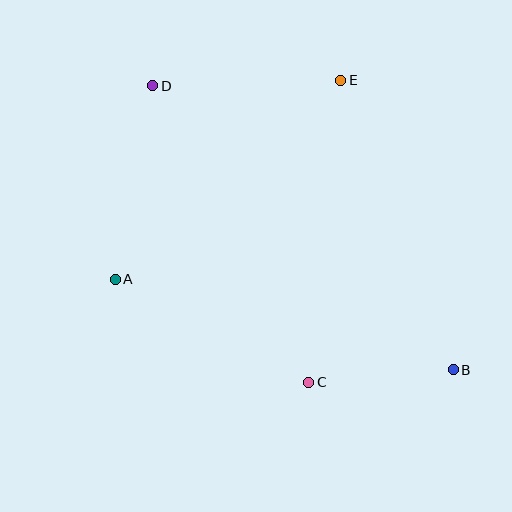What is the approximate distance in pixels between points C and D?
The distance between C and D is approximately 335 pixels.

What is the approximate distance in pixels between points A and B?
The distance between A and B is approximately 350 pixels.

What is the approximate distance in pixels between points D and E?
The distance between D and E is approximately 188 pixels.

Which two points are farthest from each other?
Points B and D are farthest from each other.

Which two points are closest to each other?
Points B and C are closest to each other.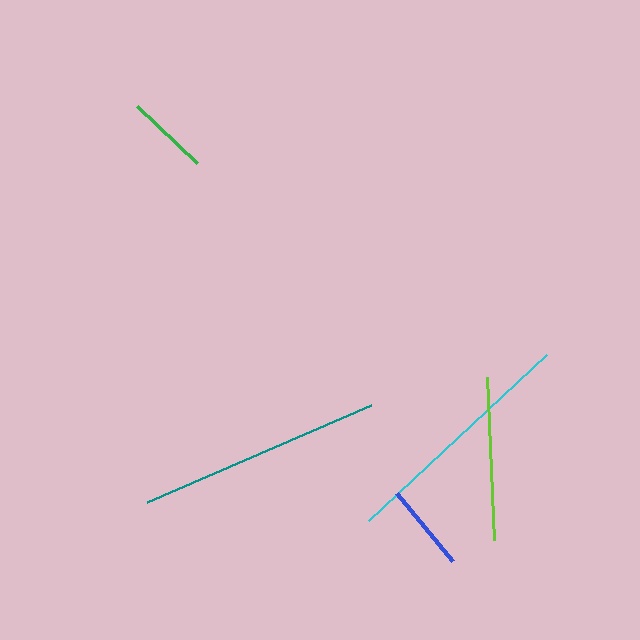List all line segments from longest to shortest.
From longest to shortest: cyan, teal, lime, blue, green.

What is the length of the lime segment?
The lime segment is approximately 164 pixels long.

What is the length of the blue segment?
The blue segment is approximately 88 pixels long.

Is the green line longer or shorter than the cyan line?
The cyan line is longer than the green line.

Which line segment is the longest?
The cyan line is the longest at approximately 244 pixels.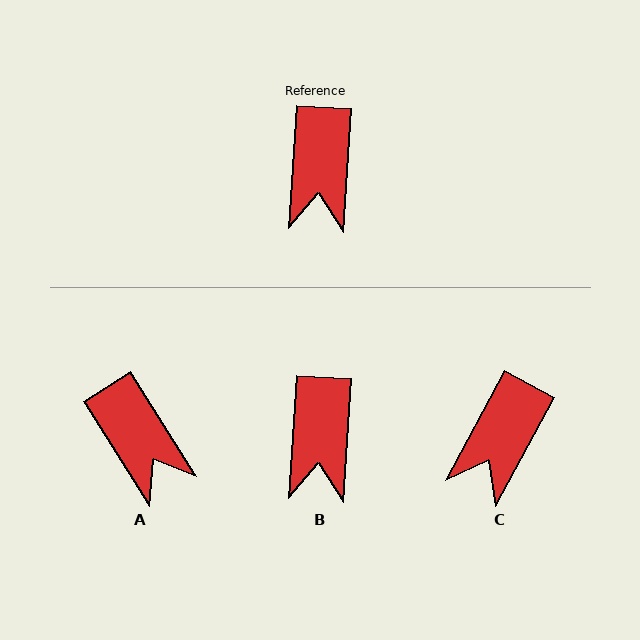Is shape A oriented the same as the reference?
No, it is off by about 36 degrees.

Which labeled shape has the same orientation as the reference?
B.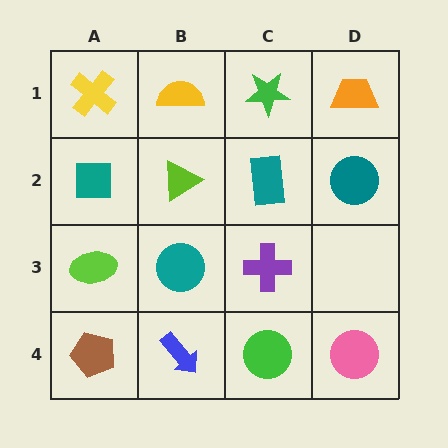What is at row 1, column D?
An orange trapezoid.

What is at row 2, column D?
A teal circle.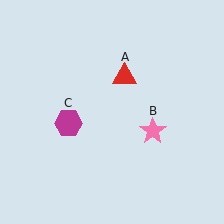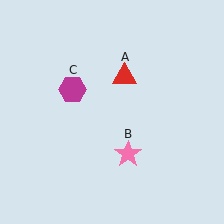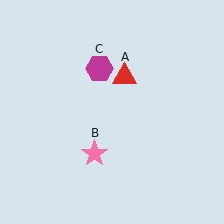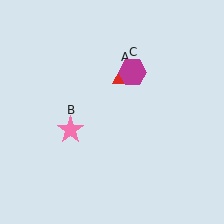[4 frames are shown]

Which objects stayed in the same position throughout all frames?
Red triangle (object A) remained stationary.